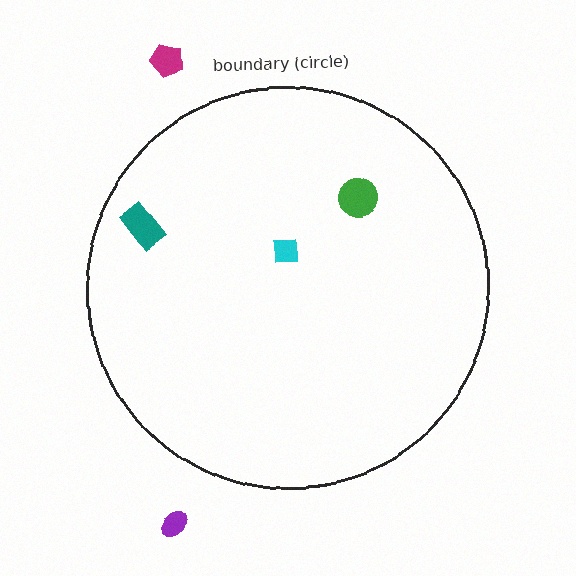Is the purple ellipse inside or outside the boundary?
Outside.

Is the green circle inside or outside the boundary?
Inside.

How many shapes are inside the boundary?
3 inside, 2 outside.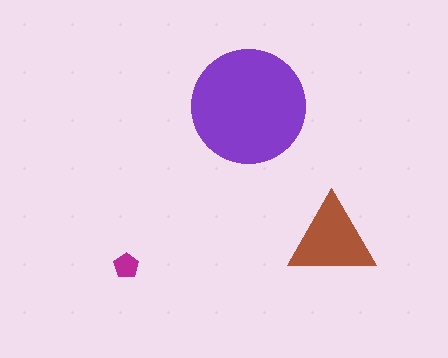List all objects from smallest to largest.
The magenta pentagon, the brown triangle, the purple circle.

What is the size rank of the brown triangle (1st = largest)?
2nd.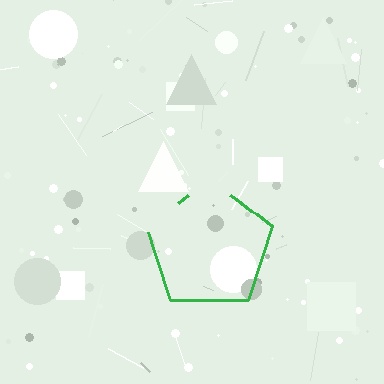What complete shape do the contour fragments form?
The contour fragments form a pentagon.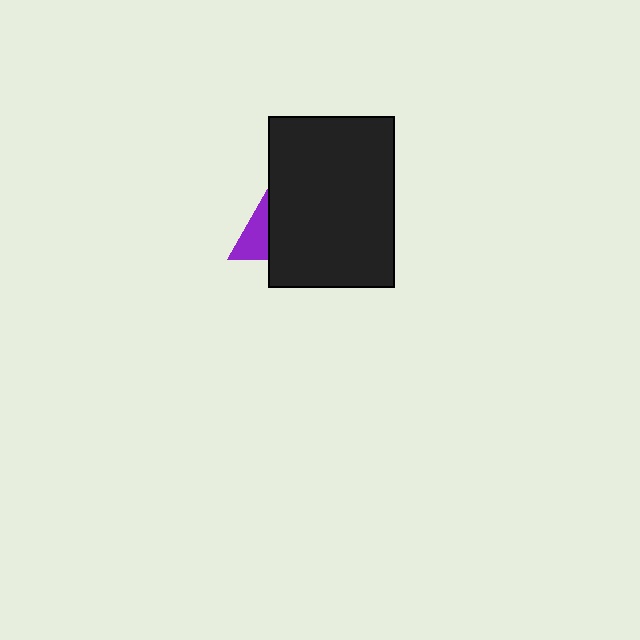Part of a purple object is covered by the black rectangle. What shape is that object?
It is a triangle.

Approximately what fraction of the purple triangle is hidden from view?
Roughly 65% of the purple triangle is hidden behind the black rectangle.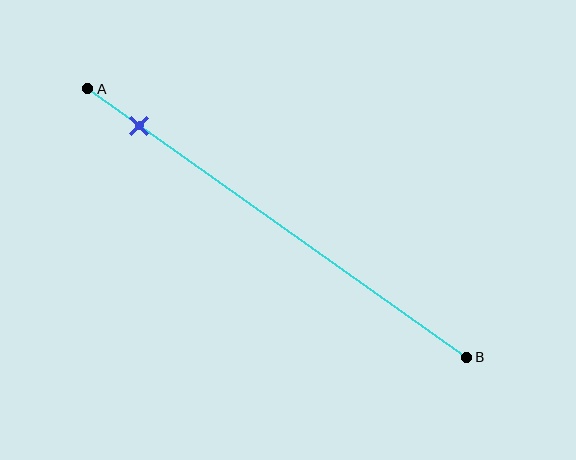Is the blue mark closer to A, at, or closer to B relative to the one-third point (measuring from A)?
The blue mark is closer to point A than the one-third point of segment AB.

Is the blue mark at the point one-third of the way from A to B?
No, the mark is at about 15% from A, not at the 33% one-third point.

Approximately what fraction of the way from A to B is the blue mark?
The blue mark is approximately 15% of the way from A to B.